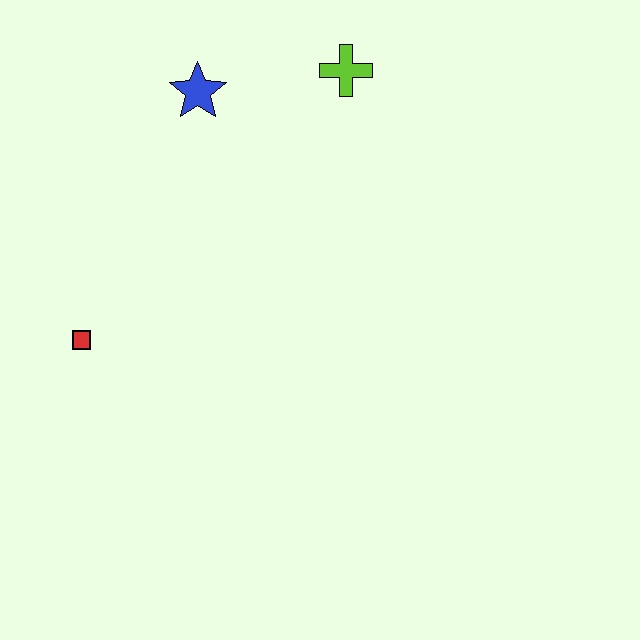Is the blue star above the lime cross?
No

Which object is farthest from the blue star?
The red square is farthest from the blue star.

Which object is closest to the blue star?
The lime cross is closest to the blue star.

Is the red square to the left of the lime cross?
Yes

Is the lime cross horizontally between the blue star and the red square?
No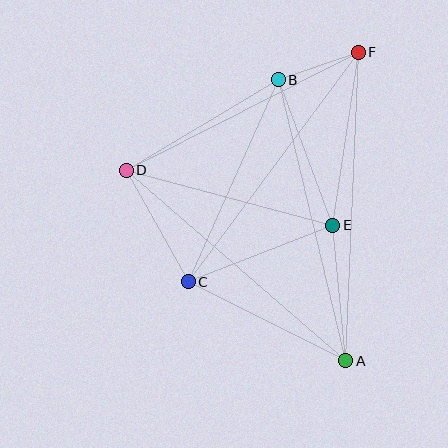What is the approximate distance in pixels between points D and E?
The distance between D and E is approximately 214 pixels.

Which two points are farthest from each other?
Points A and F are farthest from each other.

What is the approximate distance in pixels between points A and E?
The distance between A and E is approximately 136 pixels.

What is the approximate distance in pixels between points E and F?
The distance between E and F is approximately 175 pixels.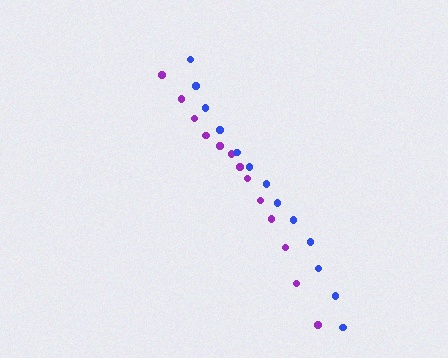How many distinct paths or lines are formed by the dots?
There are 2 distinct paths.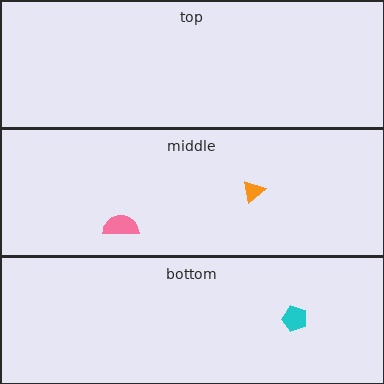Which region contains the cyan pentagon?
The bottom region.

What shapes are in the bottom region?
The cyan pentagon.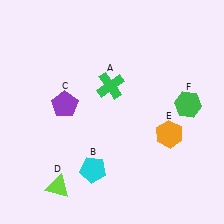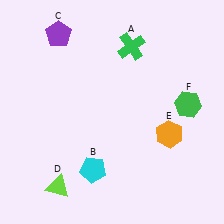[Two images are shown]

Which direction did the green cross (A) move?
The green cross (A) moved up.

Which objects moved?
The objects that moved are: the green cross (A), the purple pentagon (C).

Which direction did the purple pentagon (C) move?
The purple pentagon (C) moved up.